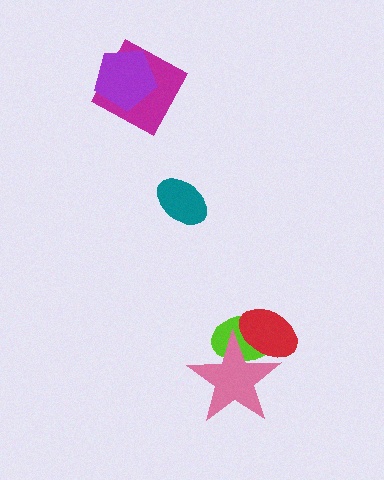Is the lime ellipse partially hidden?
Yes, it is partially covered by another shape.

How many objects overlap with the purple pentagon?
1 object overlaps with the purple pentagon.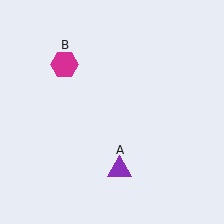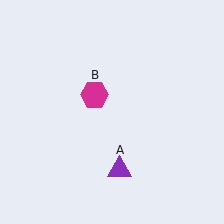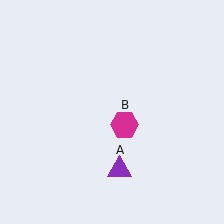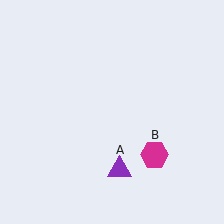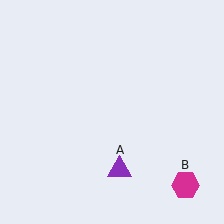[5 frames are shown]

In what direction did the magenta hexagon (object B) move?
The magenta hexagon (object B) moved down and to the right.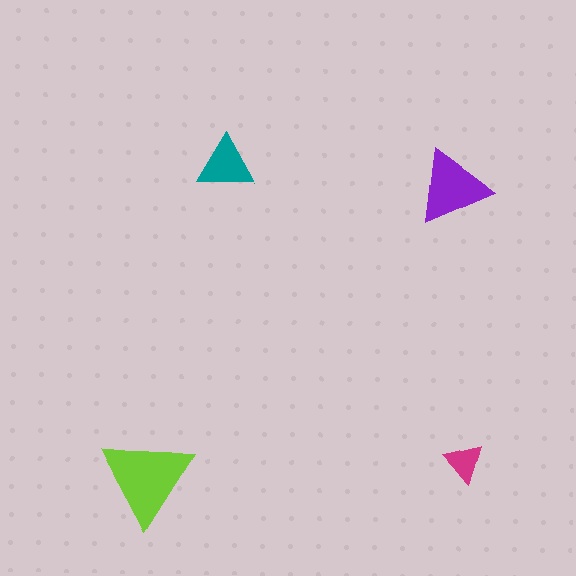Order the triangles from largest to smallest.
the lime one, the purple one, the teal one, the magenta one.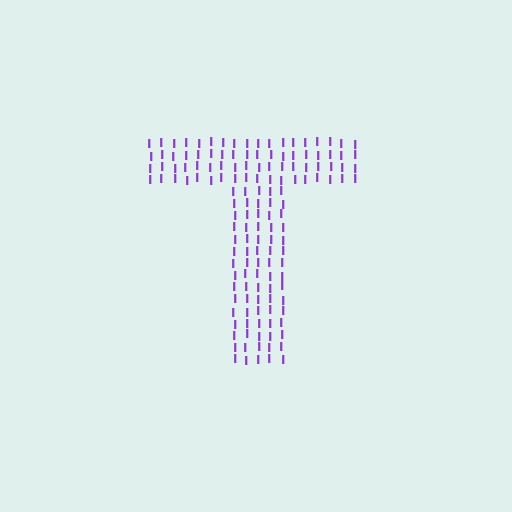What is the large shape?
The large shape is the letter T.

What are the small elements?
The small elements are letter I's.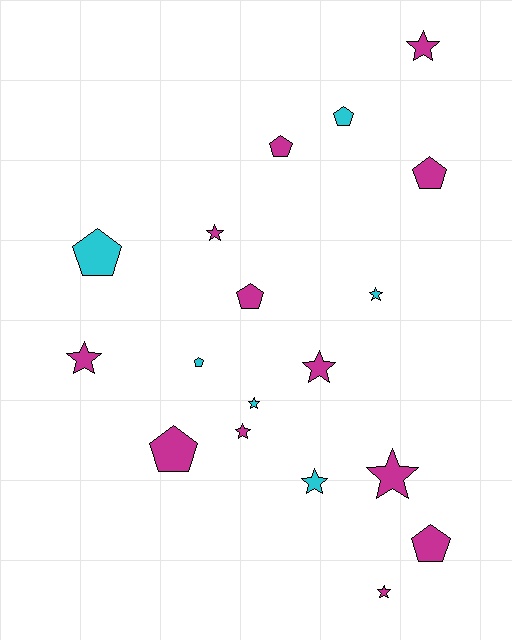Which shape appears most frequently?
Star, with 10 objects.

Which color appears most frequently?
Magenta, with 12 objects.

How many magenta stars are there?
There are 7 magenta stars.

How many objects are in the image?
There are 18 objects.